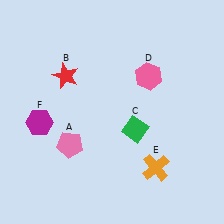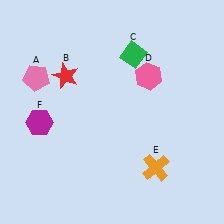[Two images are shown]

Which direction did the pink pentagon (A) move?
The pink pentagon (A) moved up.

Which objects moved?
The objects that moved are: the pink pentagon (A), the green diamond (C).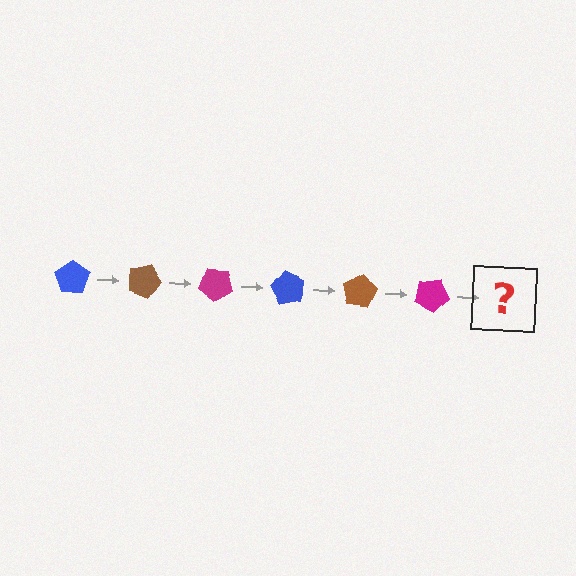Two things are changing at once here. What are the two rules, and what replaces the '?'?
The two rules are that it rotates 20 degrees each step and the color cycles through blue, brown, and magenta. The '?' should be a blue pentagon, rotated 120 degrees from the start.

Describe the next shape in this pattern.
It should be a blue pentagon, rotated 120 degrees from the start.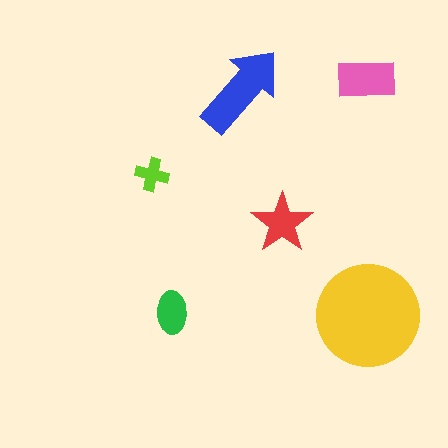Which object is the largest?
The yellow circle.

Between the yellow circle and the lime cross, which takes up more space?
The yellow circle.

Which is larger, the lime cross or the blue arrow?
The blue arrow.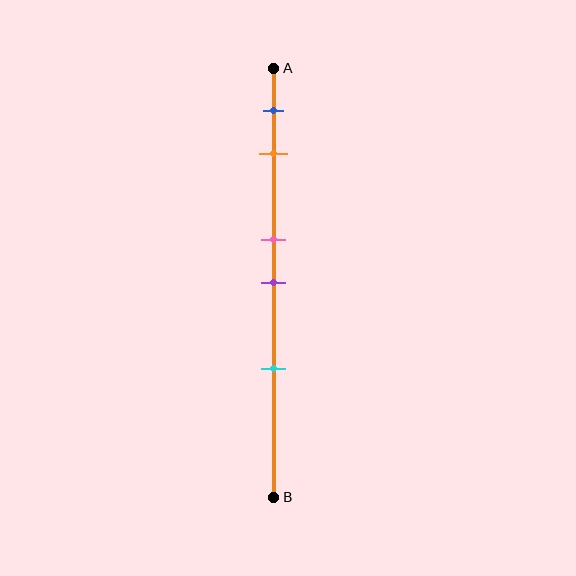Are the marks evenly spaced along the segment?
No, the marks are not evenly spaced.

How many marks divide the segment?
There are 5 marks dividing the segment.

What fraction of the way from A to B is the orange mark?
The orange mark is approximately 20% (0.2) of the way from A to B.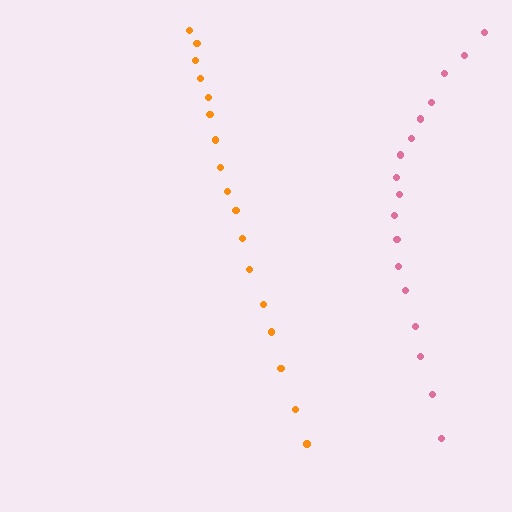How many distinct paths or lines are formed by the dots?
There are 2 distinct paths.